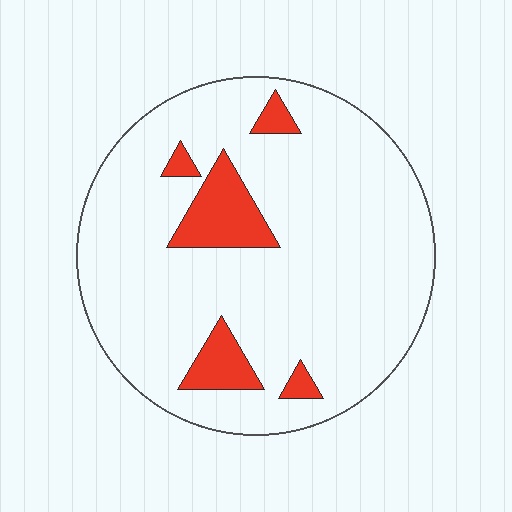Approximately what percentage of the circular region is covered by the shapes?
Approximately 10%.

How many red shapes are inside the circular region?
5.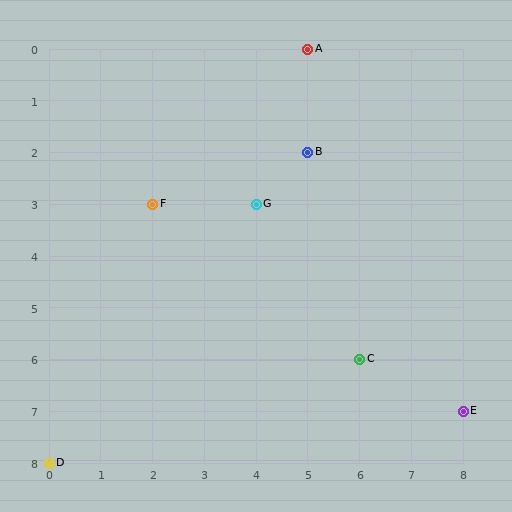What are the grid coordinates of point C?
Point C is at grid coordinates (6, 6).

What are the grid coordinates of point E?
Point E is at grid coordinates (8, 7).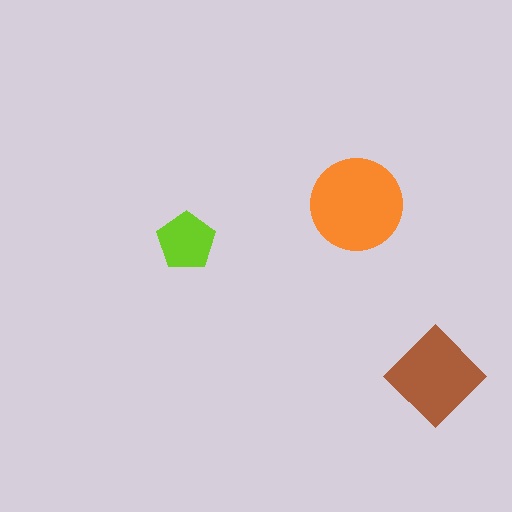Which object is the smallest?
The lime pentagon.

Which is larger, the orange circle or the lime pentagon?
The orange circle.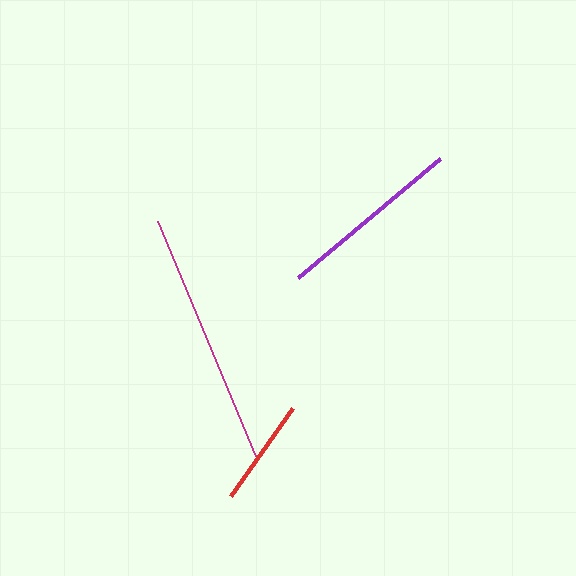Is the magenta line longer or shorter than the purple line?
The magenta line is longer than the purple line.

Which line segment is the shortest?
The red line is the shortest at approximately 108 pixels.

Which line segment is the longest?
The magenta line is the longest at approximately 255 pixels.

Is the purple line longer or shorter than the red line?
The purple line is longer than the red line.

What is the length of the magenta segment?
The magenta segment is approximately 255 pixels long.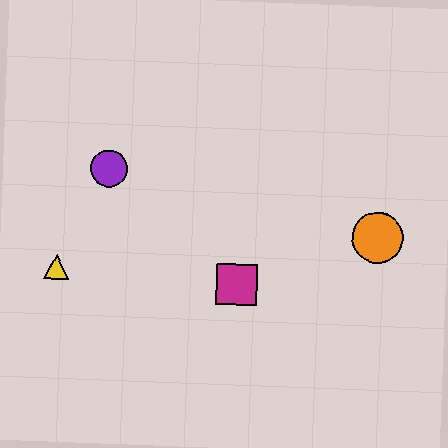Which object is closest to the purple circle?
The yellow triangle is closest to the purple circle.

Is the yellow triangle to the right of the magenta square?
No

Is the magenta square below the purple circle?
Yes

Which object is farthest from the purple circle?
The orange circle is farthest from the purple circle.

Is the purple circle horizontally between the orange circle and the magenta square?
No